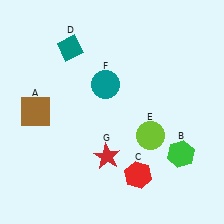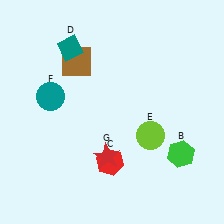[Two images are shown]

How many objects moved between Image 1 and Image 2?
3 objects moved between the two images.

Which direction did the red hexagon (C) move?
The red hexagon (C) moved left.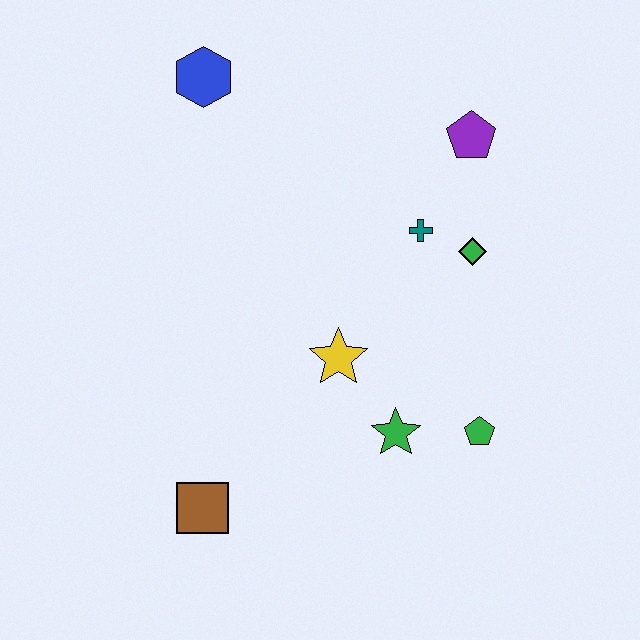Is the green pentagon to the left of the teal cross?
No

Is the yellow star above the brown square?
Yes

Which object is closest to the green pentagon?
The green star is closest to the green pentagon.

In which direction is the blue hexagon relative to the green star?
The blue hexagon is above the green star.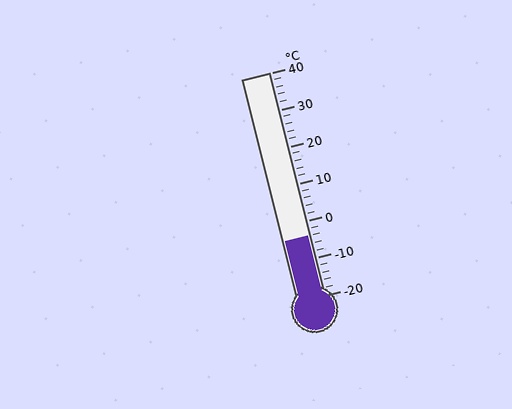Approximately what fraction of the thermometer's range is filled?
The thermometer is filled to approximately 25% of its range.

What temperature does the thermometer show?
The thermometer shows approximately -4°C.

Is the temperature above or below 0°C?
The temperature is below 0°C.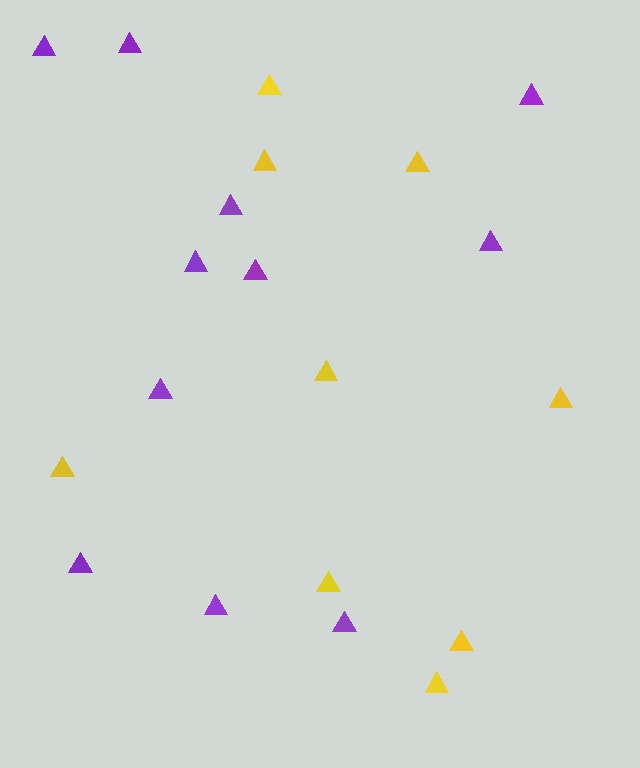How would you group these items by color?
There are 2 groups: one group of yellow triangles (9) and one group of purple triangles (11).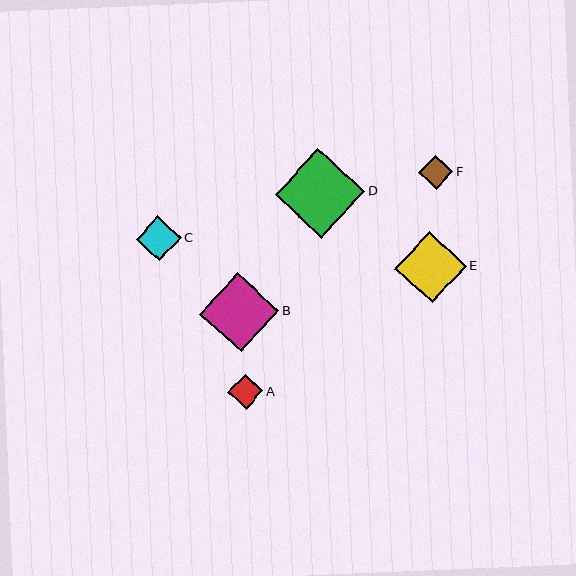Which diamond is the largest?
Diamond D is the largest with a size of approximately 89 pixels.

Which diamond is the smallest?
Diamond F is the smallest with a size of approximately 34 pixels.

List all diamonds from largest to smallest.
From largest to smallest: D, B, E, C, A, F.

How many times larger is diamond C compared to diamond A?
Diamond C is approximately 1.3 times the size of diamond A.